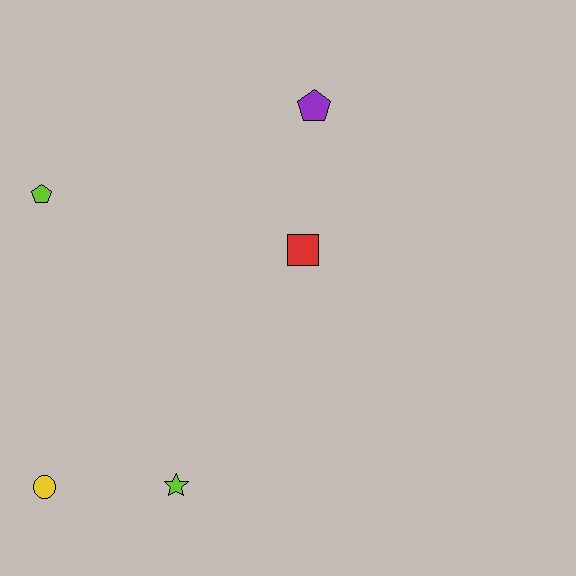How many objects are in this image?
There are 5 objects.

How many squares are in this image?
There is 1 square.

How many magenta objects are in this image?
There are no magenta objects.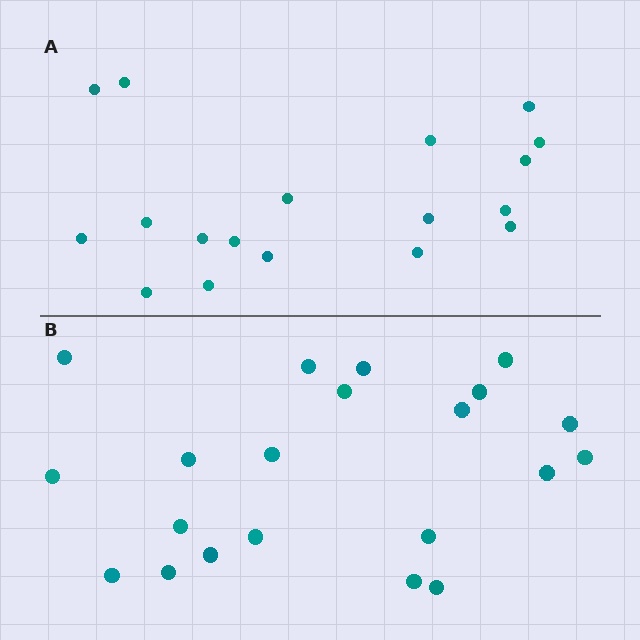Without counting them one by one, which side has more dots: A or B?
Region B (the bottom region) has more dots.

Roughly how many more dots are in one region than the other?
Region B has just a few more — roughly 2 or 3 more dots than region A.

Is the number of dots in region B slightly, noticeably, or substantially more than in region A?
Region B has only slightly more — the two regions are fairly close. The ratio is roughly 1.2 to 1.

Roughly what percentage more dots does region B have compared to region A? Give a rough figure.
About 15% more.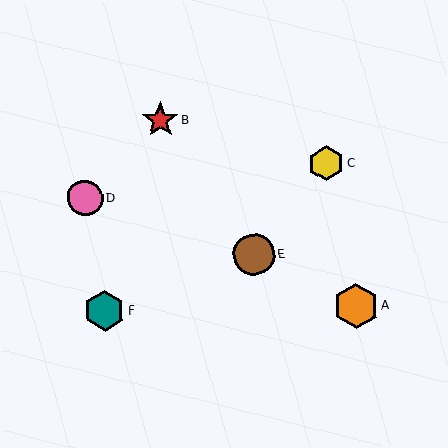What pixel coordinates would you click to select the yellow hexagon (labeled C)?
Click at (326, 163) to select the yellow hexagon C.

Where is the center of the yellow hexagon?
The center of the yellow hexagon is at (326, 163).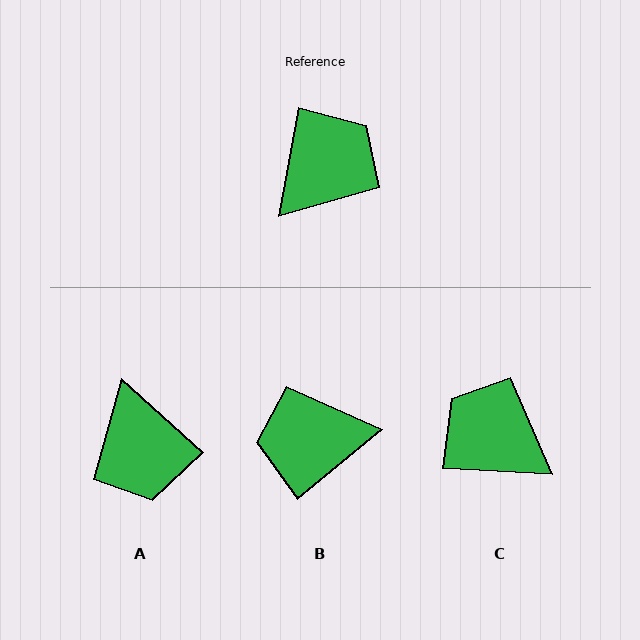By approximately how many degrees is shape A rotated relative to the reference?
Approximately 121 degrees clockwise.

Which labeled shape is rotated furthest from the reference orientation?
B, about 140 degrees away.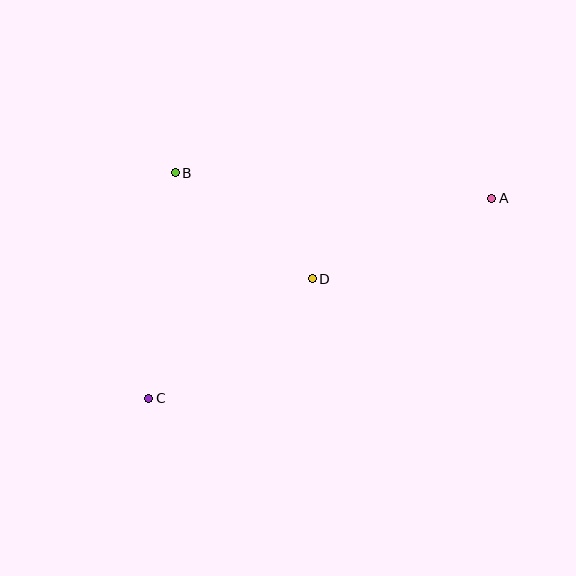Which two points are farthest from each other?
Points A and C are farthest from each other.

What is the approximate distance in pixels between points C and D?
The distance between C and D is approximately 202 pixels.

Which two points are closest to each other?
Points B and D are closest to each other.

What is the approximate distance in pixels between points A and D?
The distance between A and D is approximately 197 pixels.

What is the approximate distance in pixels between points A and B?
The distance between A and B is approximately 318 pixels.